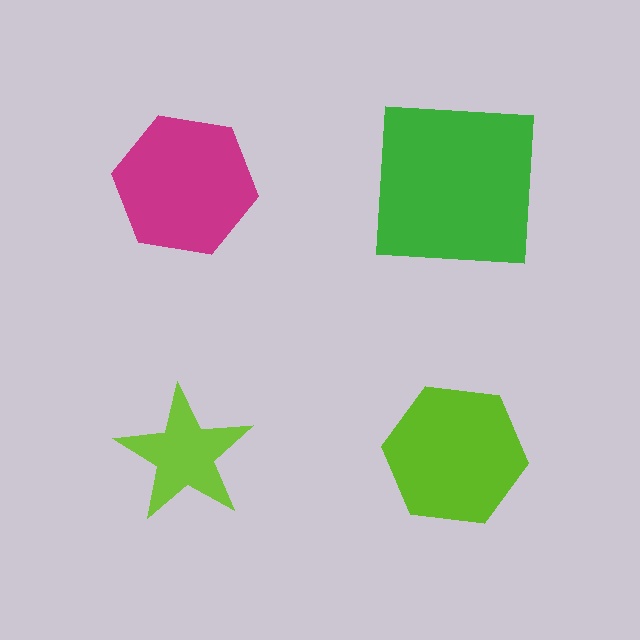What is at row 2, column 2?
A lime hexagon.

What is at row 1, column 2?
A green square.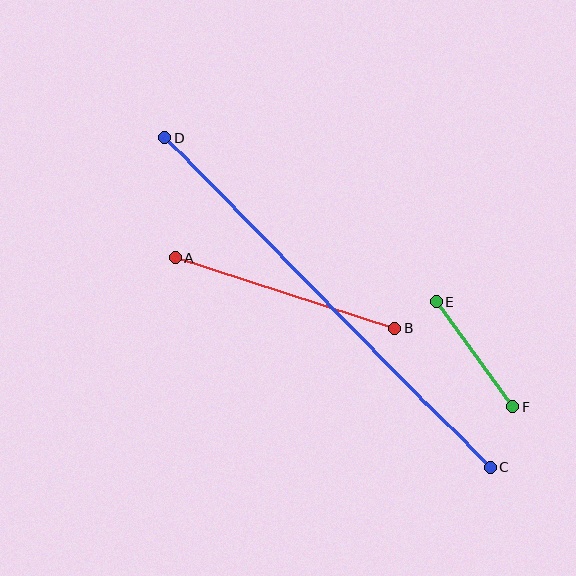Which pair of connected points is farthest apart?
Points C and D are farthest apart.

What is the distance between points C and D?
The distance is approximately 462 pixels.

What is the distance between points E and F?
The distance is approximately 130 pixels.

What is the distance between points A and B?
The distance is approximately 231 pixels.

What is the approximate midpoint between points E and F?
The midpoint is at approximately (475, 355) pixels.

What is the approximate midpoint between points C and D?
The midpoint is at approximately (328, 303) pixels.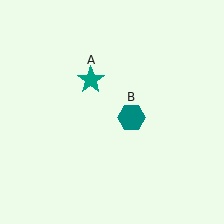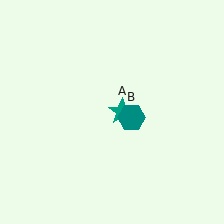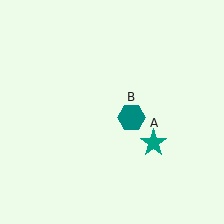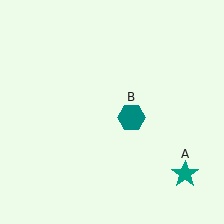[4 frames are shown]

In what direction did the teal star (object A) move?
The teal star (object A) moved down and to the right.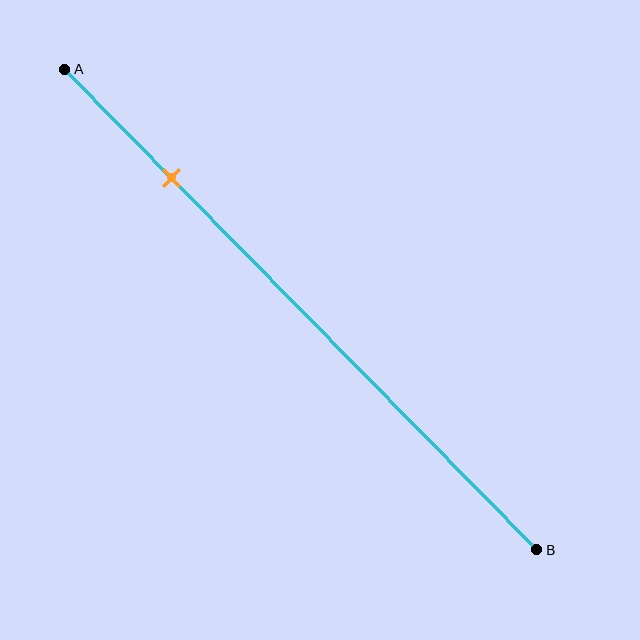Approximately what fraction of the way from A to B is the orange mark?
The orange mark is approximately 25% of the way from A to B.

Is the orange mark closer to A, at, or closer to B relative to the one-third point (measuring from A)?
The orange mark is closer to point A than the one-third point of segment AB.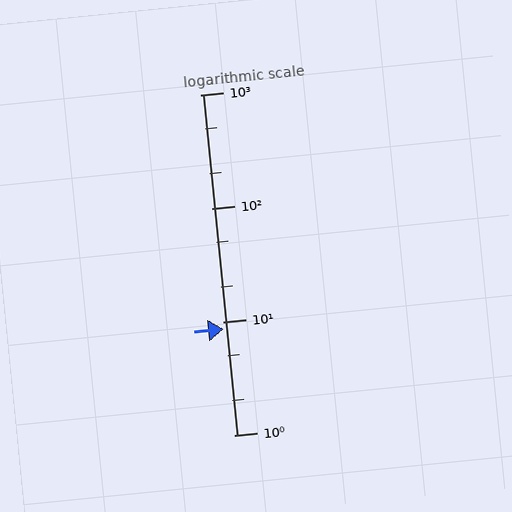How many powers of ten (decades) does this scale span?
The scale spans 3 decades, from 1 to 1000.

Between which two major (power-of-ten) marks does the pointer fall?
The pointer is between 1 and 10.